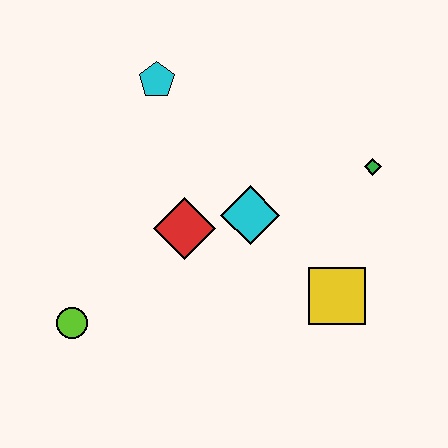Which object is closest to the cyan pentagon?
The red diamond is closest to the cyan pentagon.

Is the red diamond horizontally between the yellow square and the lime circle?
Yes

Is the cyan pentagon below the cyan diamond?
No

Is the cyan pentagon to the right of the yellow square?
No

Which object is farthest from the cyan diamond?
The lime circle is farthest from the cyan diamond.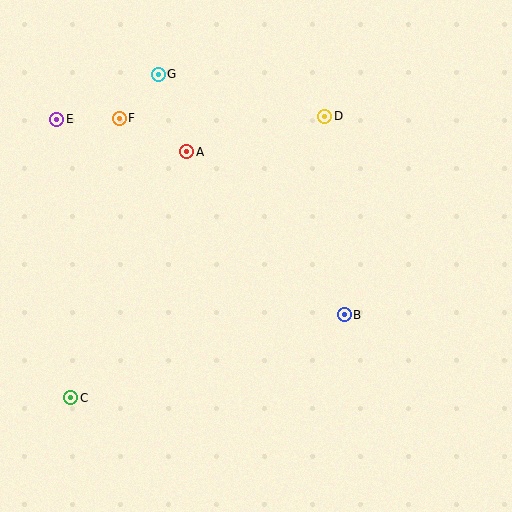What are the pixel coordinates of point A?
Point A is at (187, 152).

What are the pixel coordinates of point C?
Point C is at (71, 398).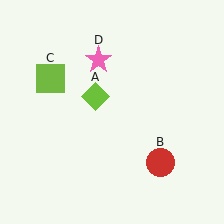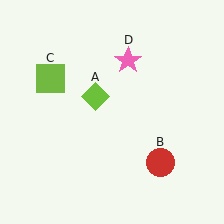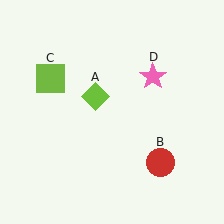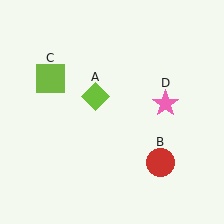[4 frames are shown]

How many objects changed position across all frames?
1 object changed position: pink star (object D).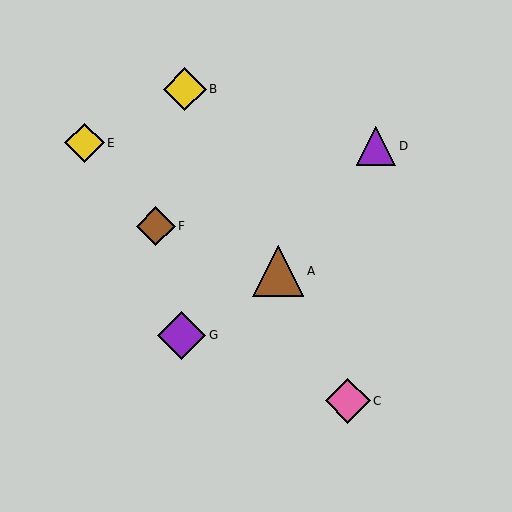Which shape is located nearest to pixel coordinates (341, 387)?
The pink diamond (labeled C) at (348, 401) is nearest to that location.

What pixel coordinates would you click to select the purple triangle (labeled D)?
Click at (376, 146) to select the purple triangle D.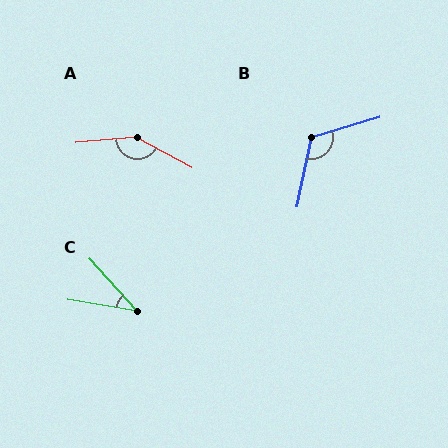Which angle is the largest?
A, at approximately 146 degrees.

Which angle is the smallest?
C, at approximately 39 degrees.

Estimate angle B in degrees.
Approximately 118 degrees.